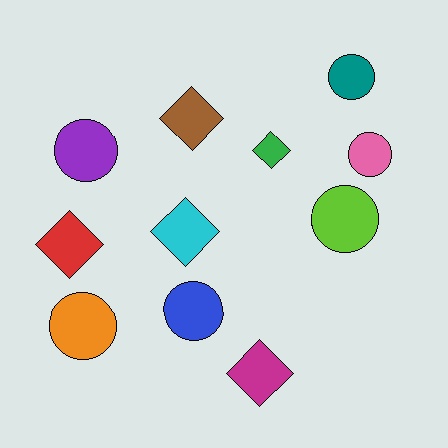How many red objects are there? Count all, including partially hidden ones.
There is 1 red object.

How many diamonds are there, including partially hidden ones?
There are 5 diamonds.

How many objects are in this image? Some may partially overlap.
There are 11 objects.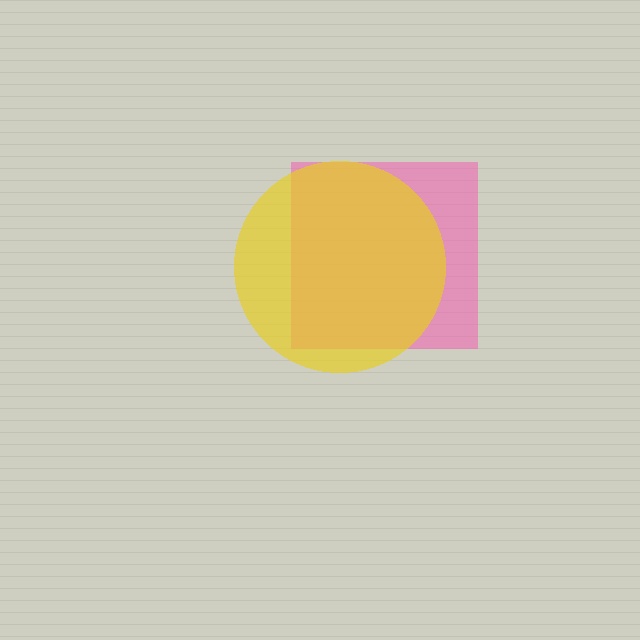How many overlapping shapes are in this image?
There are 2 overlapping shapes in the image.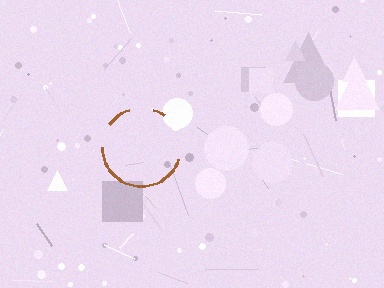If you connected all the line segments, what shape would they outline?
They would outline a circle.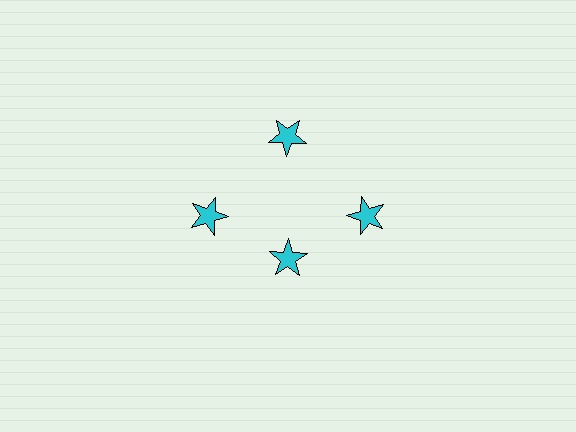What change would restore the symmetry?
The symmetry would be restored by moving it outward, back onto the ring so that all 4 stars sit at equal angles and equal distance from the center.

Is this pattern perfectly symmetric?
No. The 4 cyan stars are arranged in a ring, but one element near the 6 o'clock position is pulled inward toward the center, breaking the 4-fold rotational symmetry.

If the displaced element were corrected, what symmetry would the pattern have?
It would have 4-fold rotational symmetry — the pattern would map onto itself every 90 degrees.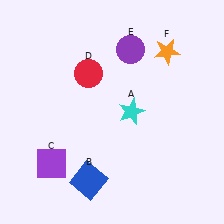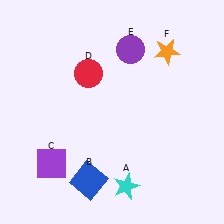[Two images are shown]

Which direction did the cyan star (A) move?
The cyan star (A) moved down.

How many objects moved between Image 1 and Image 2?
1 object moved between the two images.